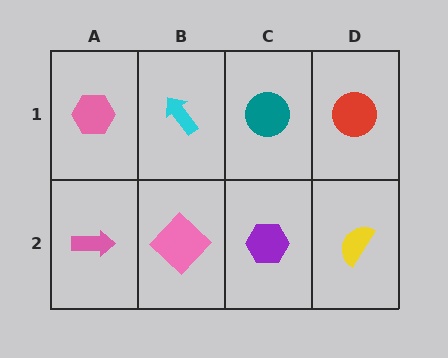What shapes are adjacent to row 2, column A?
A pink hexagon (row 1, column A), a pink diamond (row 2, column B).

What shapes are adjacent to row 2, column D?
A red circle (row 1, column D), a purple hexagon (row 2, column C).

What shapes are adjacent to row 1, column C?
A purple hexagon (row 2, column C), a cyan arrow (row 1, column B), a red circle (row 1, column D).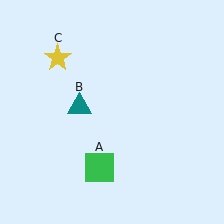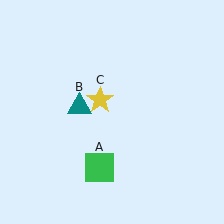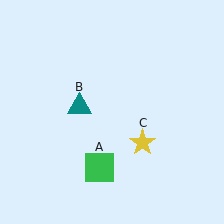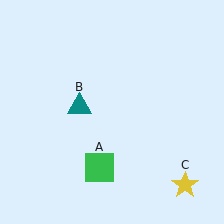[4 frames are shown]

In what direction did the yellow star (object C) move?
The yellow star (object C) moved down and to the right.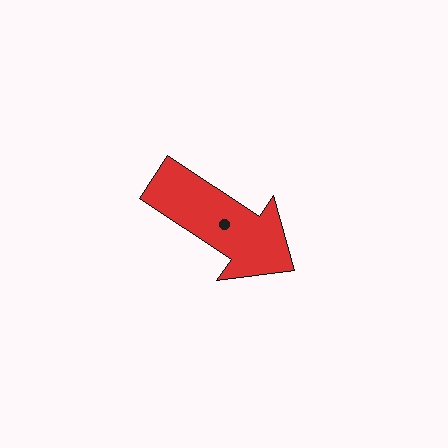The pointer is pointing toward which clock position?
Roughly 4 o'clock.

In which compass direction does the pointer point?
Southeast.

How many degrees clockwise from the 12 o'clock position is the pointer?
Approximately 124 degrees.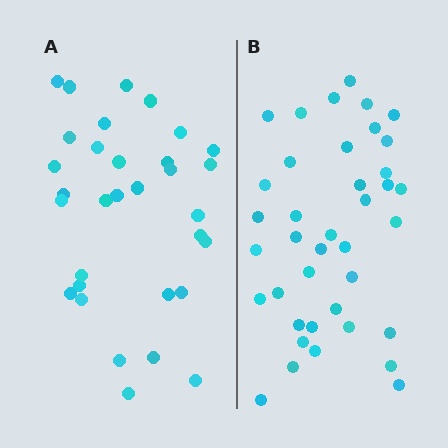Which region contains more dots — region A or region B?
Region B (the right region) has more dots.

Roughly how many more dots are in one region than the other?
Region B has roughly 8 or so more dots than region A.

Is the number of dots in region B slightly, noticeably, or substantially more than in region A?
Region B has only slightly more — the two regions are fairly close. The ratio is roughly 1.2 to 1.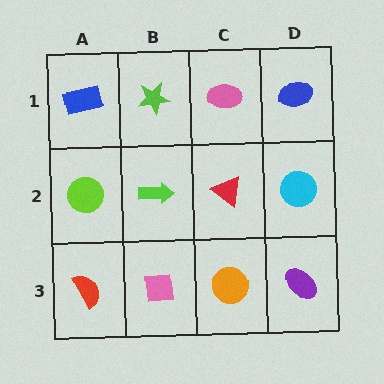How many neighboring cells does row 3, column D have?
2.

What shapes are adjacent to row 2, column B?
A lime star (row 1, column B), a pink square (row 3, column B), a lime circle (row 2, column A), a red triangle (row 2, column C).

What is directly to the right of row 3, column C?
A purple ellipse.